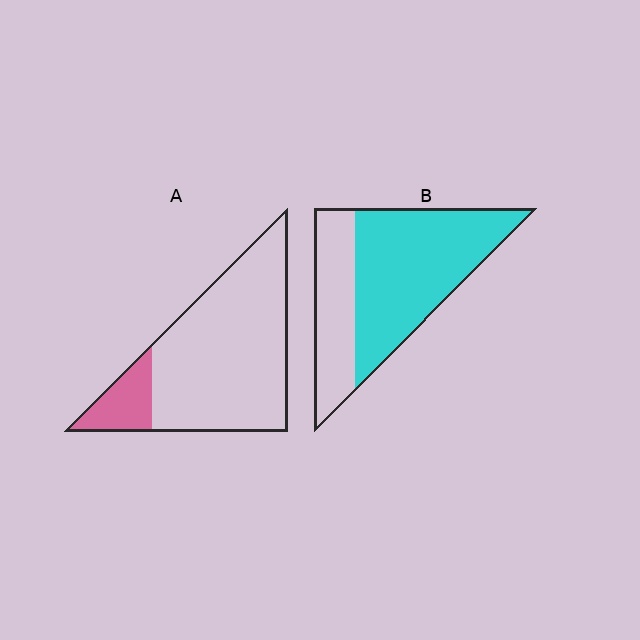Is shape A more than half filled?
No.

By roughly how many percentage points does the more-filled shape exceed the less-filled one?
By roughly 50 percentage points (B over A).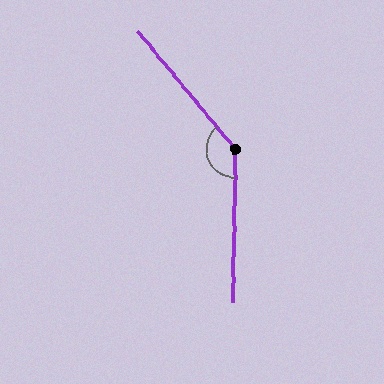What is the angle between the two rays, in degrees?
Approximately 139 degrees.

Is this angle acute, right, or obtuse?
It is obtuse.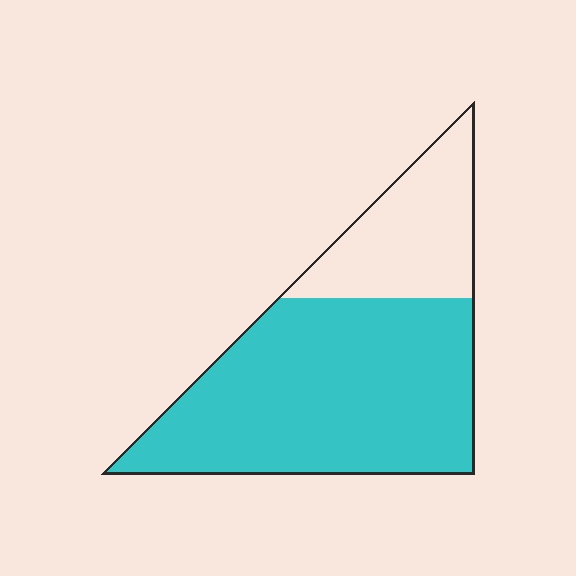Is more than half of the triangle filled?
Yes.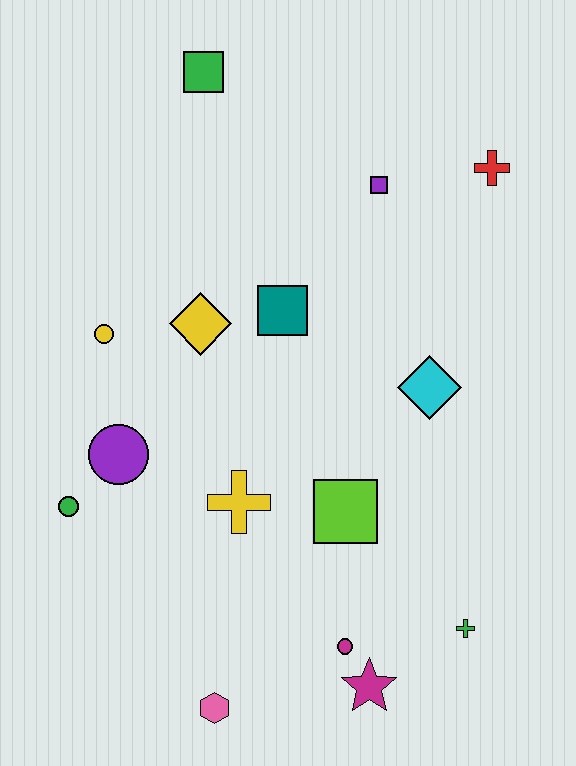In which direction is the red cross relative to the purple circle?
The red cross is to the right of the purple circle.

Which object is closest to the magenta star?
The magenta circle is closest to the magenta star.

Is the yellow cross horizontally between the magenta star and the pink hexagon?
Yes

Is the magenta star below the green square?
Yes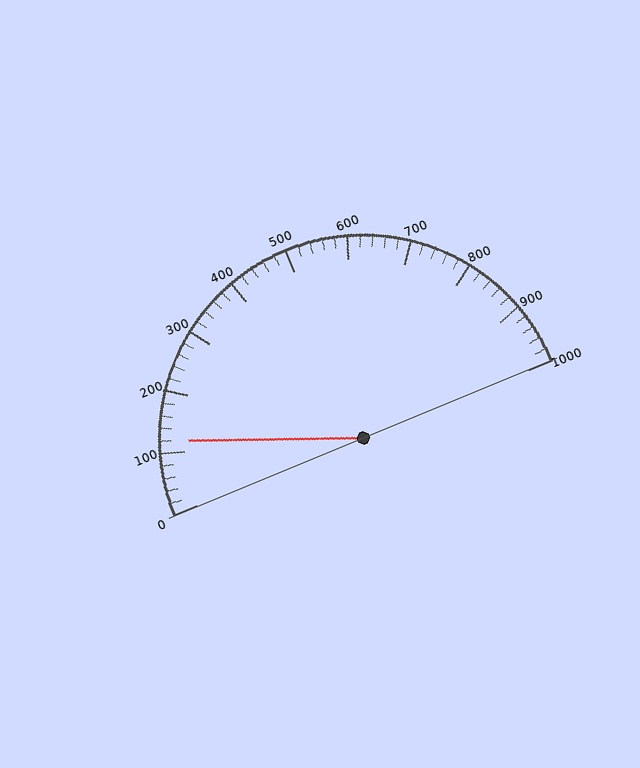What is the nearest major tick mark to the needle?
The nearest major tick mark is 100.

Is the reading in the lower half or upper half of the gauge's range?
The reading is in the lower half of the range (0 to 1000).